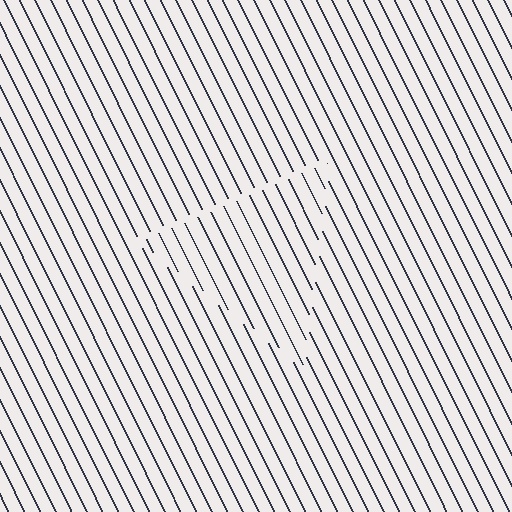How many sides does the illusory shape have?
3 sides — the line-ends trace a triangle.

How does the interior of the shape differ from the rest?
The interior of the shape contains the same grating, shifted by half a period — the contour is defined by the phase discontinuity where line-ends from the inner and outer gratings abut.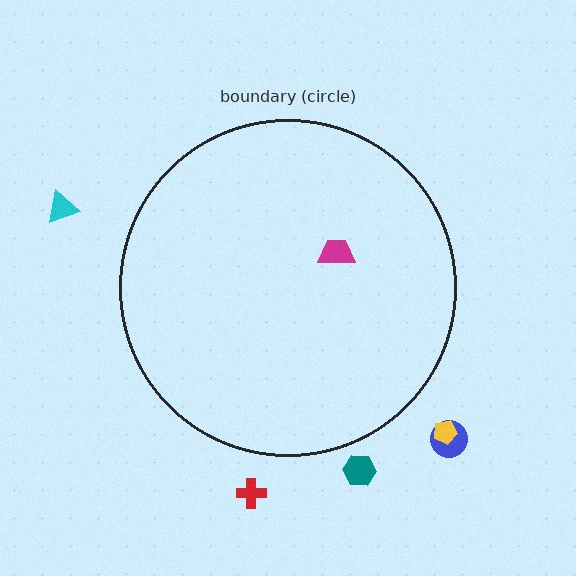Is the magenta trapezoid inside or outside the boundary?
Inside.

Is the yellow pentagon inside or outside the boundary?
Outside.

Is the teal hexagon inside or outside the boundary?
Outside.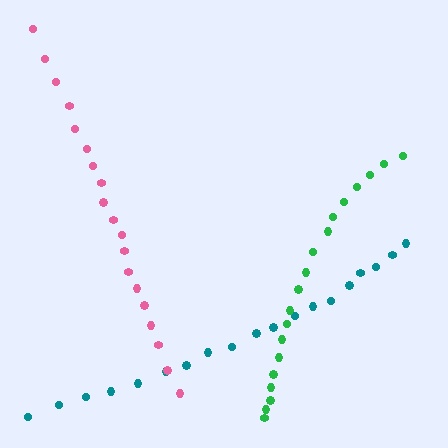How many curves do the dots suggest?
There are 3 distinct paths.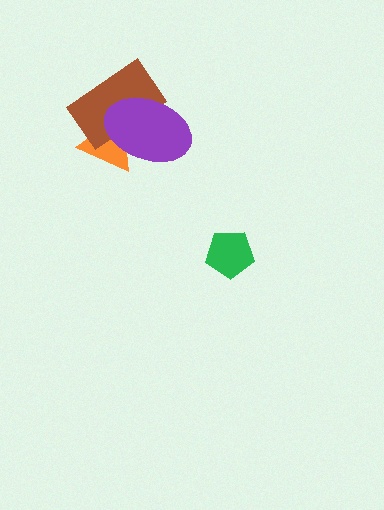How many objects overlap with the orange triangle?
2 objects overlap with the orange triangle.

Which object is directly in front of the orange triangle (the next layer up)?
The brown rectangle is directly in front of the orange triangle.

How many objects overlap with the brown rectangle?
2 objects overlap with the brown rectangle.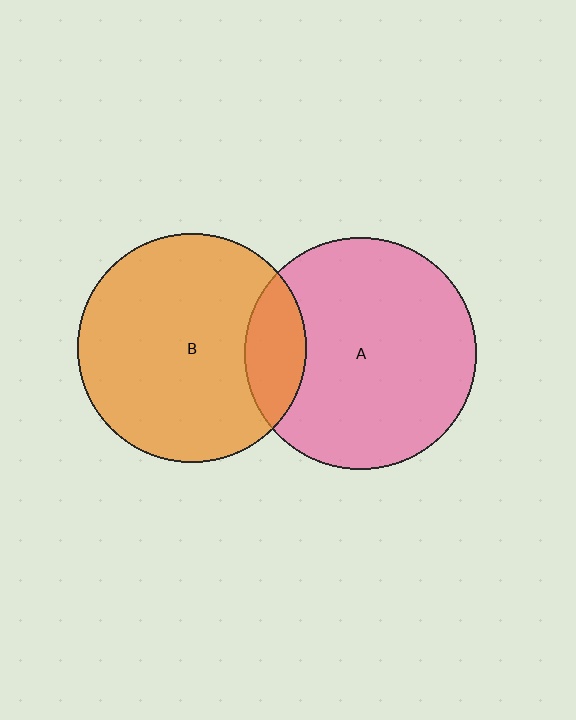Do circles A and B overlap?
Yes.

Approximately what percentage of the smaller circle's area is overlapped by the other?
Approximately 15%.